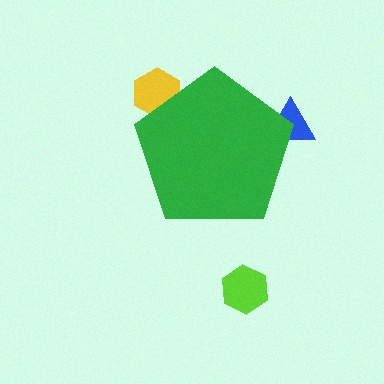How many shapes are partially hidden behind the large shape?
2 shapes are partially hidden.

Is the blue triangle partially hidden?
Yes, the blue triangle is partially hidden behind the green pentagon.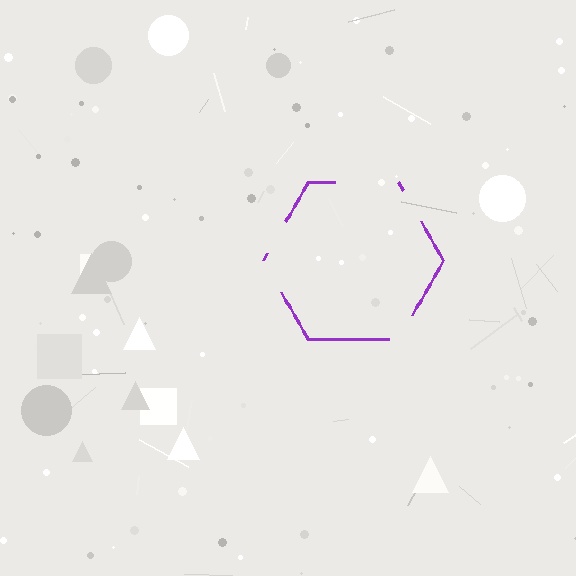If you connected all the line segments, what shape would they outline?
They would outline a hexagon.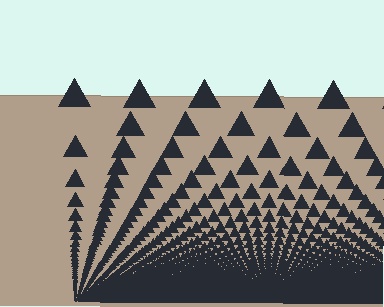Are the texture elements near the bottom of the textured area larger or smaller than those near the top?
Smaller. The gradient is inverted — elements near the bottom are smaller and denser.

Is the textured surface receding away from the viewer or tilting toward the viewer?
The surface appears to tilt toward the viewer. Texture elements get larger and sparser toward the top.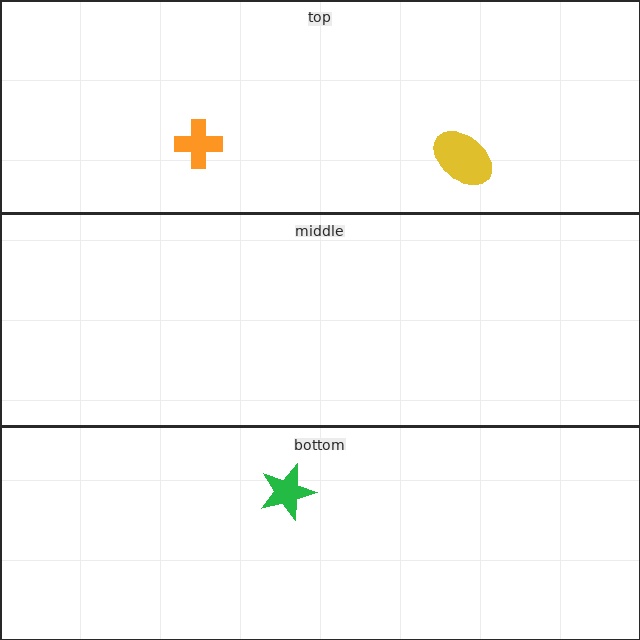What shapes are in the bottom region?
The green star.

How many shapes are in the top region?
2.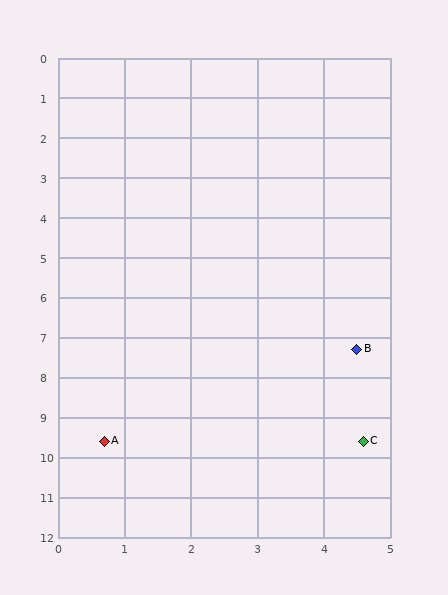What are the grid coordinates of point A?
Point A is at approximately (0.7, 9.6).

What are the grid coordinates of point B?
Point B is at approximately (4.5, 7.3).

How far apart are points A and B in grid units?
Points A and B are about 4.4 grid units apart.